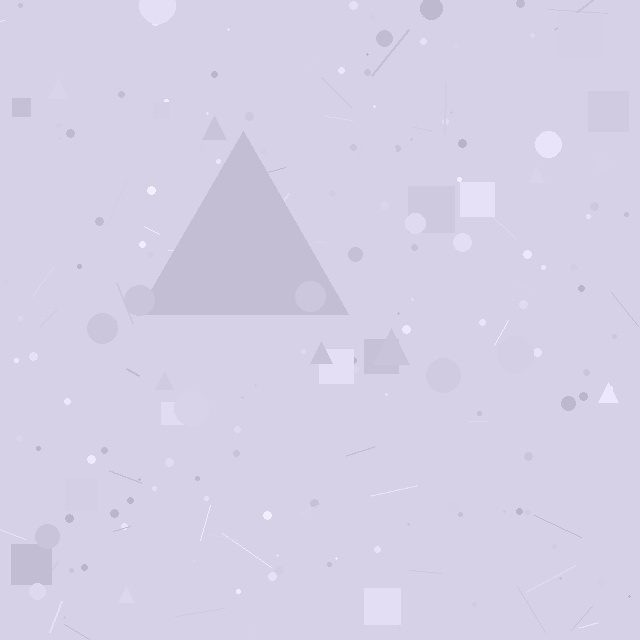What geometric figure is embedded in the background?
A triangle is embedded in the background.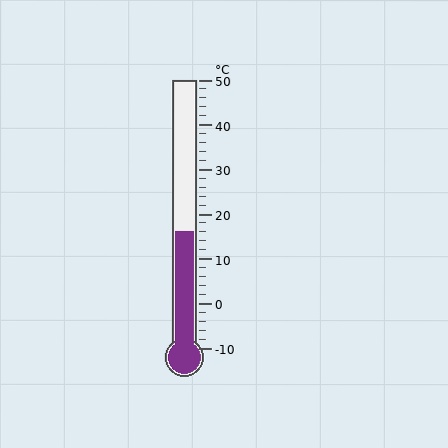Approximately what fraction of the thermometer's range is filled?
The thermometer is filled to approximately 45% of its range.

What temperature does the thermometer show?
The thermometer shows approximately 16°C.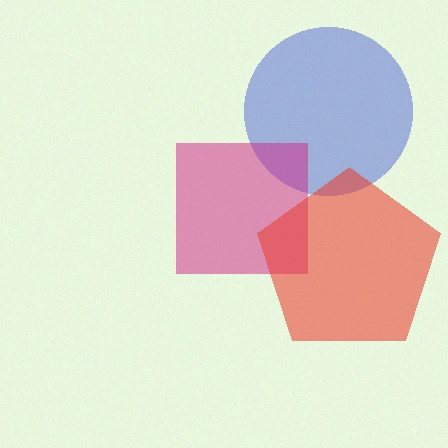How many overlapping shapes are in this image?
There are 3 overlapping shapes in the image.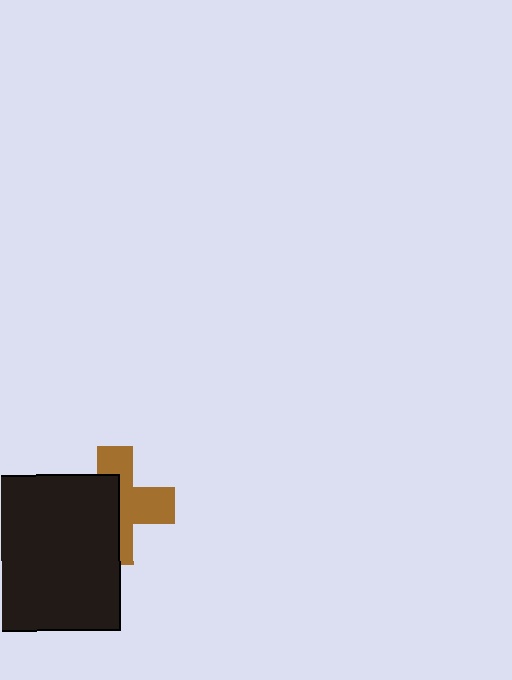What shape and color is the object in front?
The object in front is a black square.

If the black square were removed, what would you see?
You would see the complete brown cross.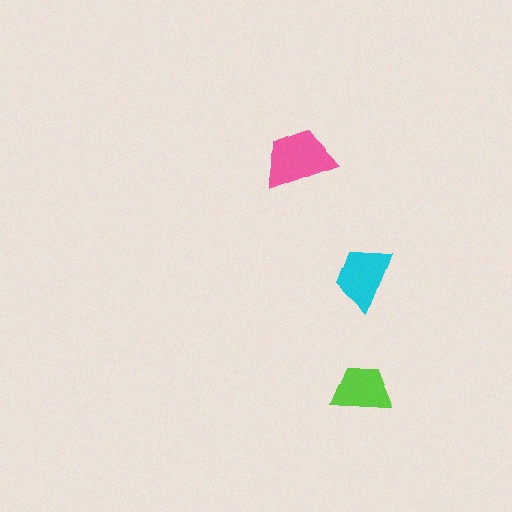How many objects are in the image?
There are 3 objects in the image.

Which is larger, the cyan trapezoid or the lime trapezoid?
The cyan one.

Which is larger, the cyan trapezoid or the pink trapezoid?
The pink one.